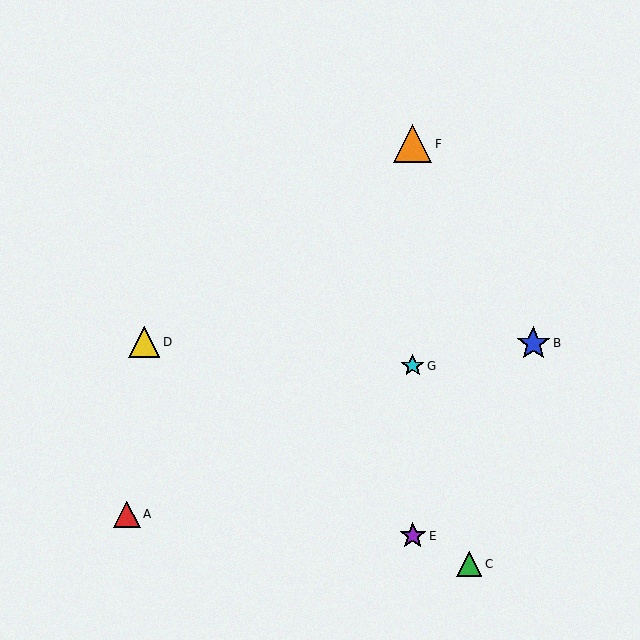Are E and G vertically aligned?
Yes, both are at x≈413.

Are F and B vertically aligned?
No, F is at x≈413 and B is at x≈533.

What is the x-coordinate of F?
Object F is at x≈413.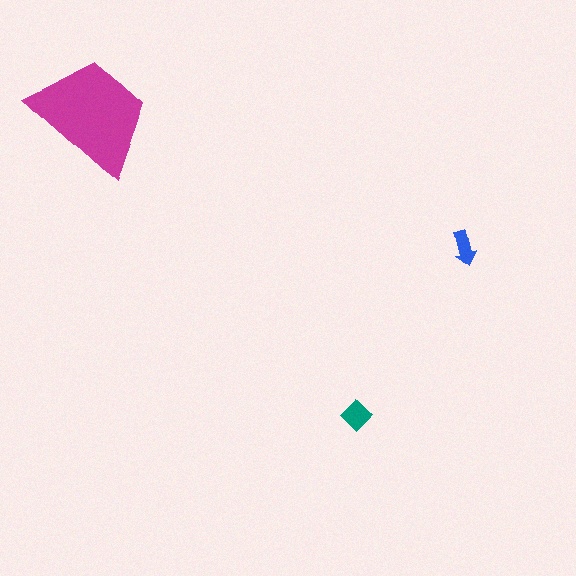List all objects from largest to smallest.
The magenta trapezoid, the teal diamond, the blue arrow.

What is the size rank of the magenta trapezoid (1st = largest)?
1st.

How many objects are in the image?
There are 3 objects in the image.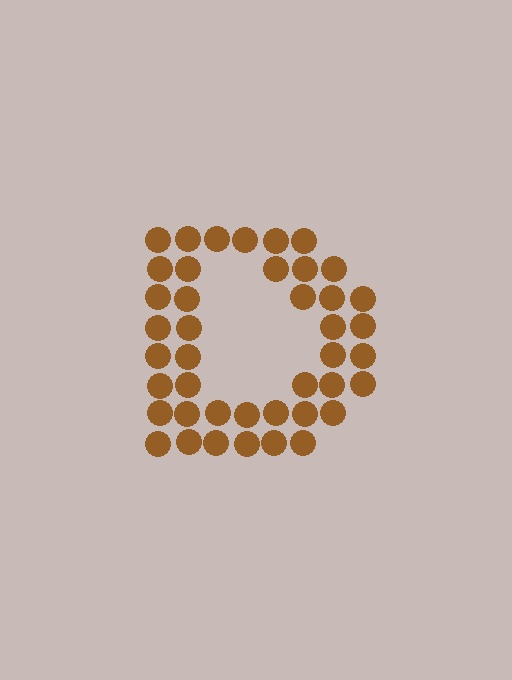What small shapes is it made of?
It is made of small circles.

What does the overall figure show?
The overall figure shows the letter D.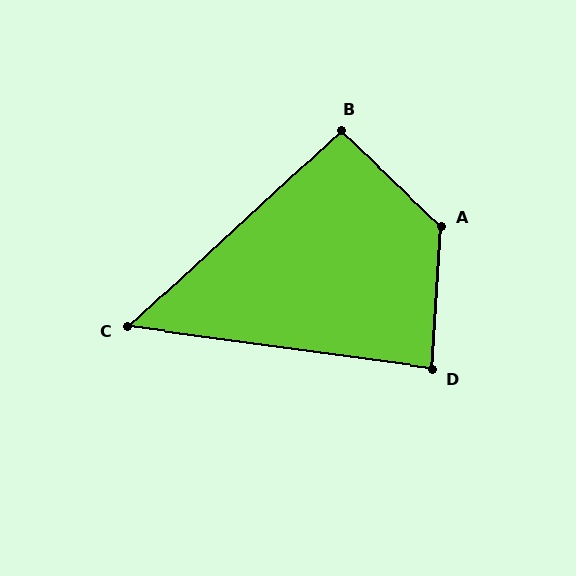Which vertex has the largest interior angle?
A, at approximately 130 degrees.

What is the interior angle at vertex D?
Approximately 86 degrees (approximately right).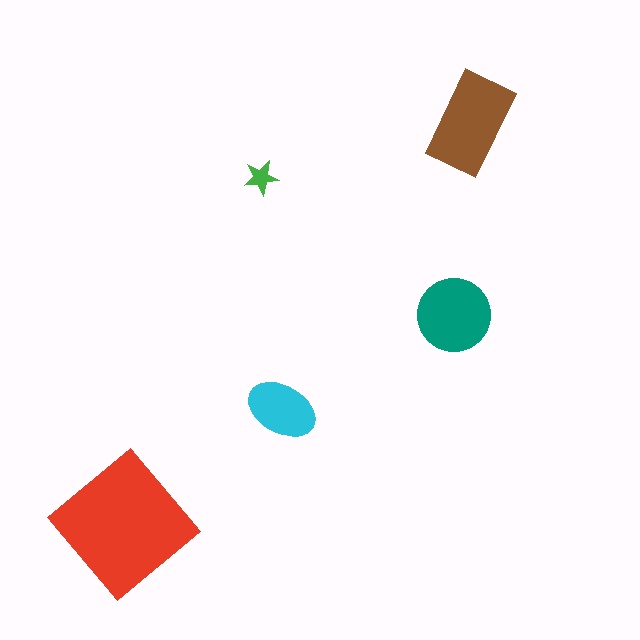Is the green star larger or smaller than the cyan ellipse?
Smaller.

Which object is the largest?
The red diamond.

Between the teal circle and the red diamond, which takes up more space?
The red diamond.